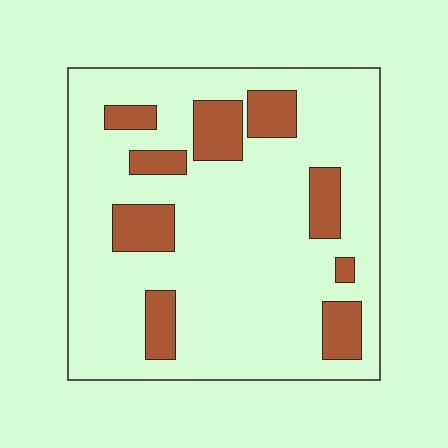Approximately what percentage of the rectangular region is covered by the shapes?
Approximately 20%.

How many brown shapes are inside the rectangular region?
9.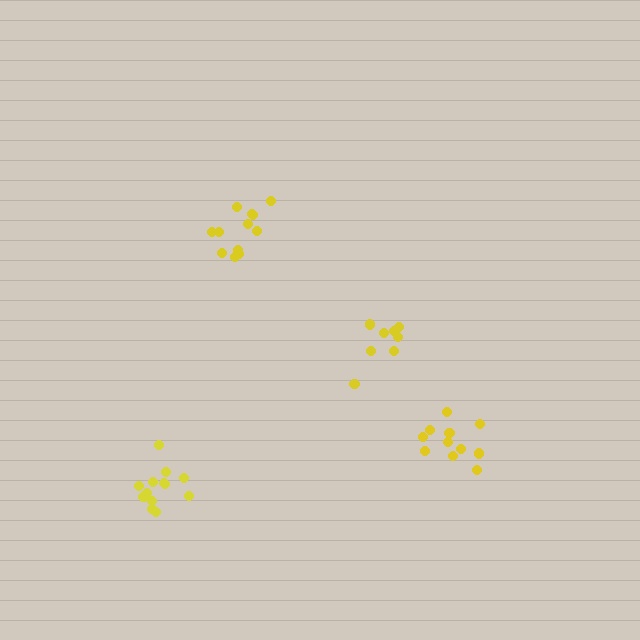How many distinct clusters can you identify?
There are 4 distinct clusters.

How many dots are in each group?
Group 1: 8 dots, Group 2: 13 dots, Group 3: 11 dots, Group 4: 12 dots (44 total).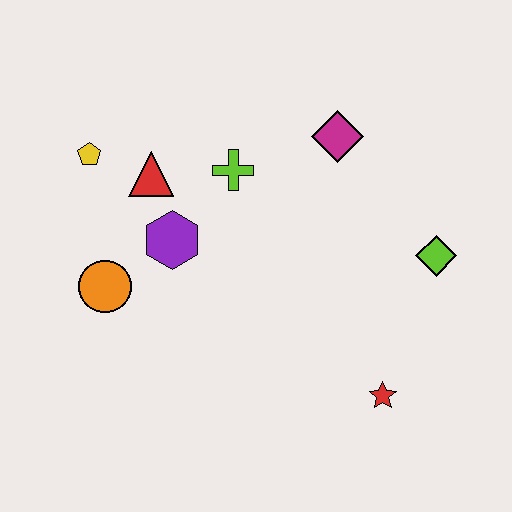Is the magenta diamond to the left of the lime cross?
No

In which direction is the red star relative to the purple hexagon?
The red star is to the right of the purple hexagon.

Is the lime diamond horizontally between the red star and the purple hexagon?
No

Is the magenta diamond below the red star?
No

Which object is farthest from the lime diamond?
The yellow pentagon is farthest from the lime diamond.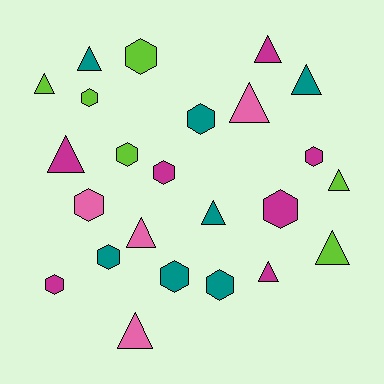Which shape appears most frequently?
Hexagon, with 12 objects.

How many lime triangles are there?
There are 3 lime triangles.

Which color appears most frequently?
Teal, with 7 objects.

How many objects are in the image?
There are 24 objects.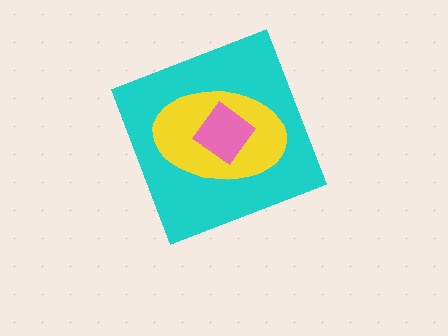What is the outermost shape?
The cyan diamond.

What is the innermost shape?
The pink diamond.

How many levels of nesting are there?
3.